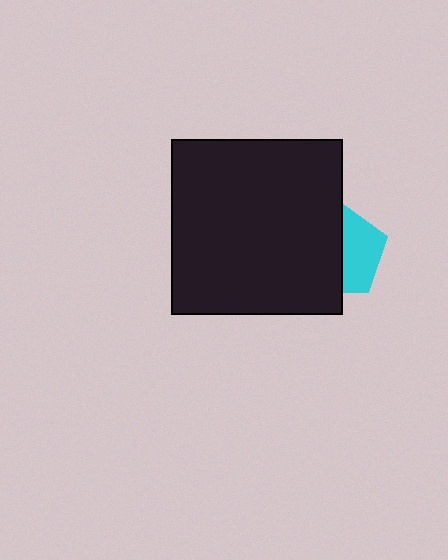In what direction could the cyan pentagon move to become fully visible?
The cyan pentagon could move right. That would shift it out from behind the black rectangle entirely.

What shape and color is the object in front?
The object in front is a black rectangle.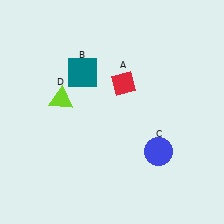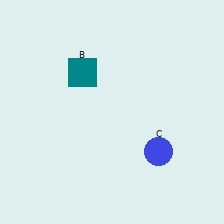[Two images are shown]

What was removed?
The red diamond (A), the lime triangle (D) were removed in Image 2.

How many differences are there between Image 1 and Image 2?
There are 2 differences between the two images.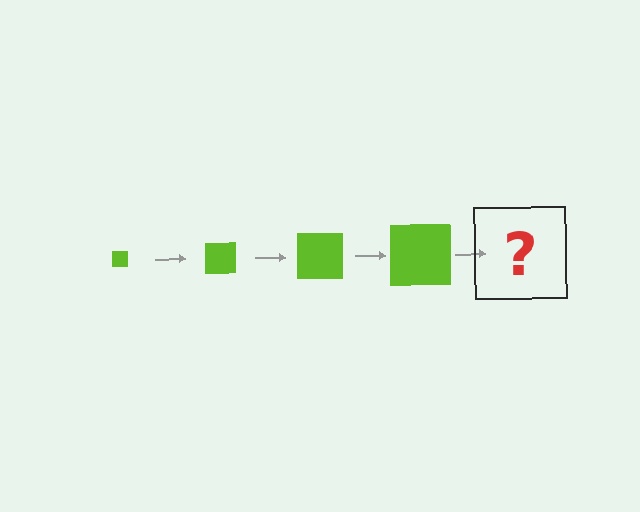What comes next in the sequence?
The next element should be a lime square, larger than the previous one.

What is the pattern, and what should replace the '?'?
The pattern is that the square gets progressively larger each step. The '?' should be a lime square, larger than the previous one.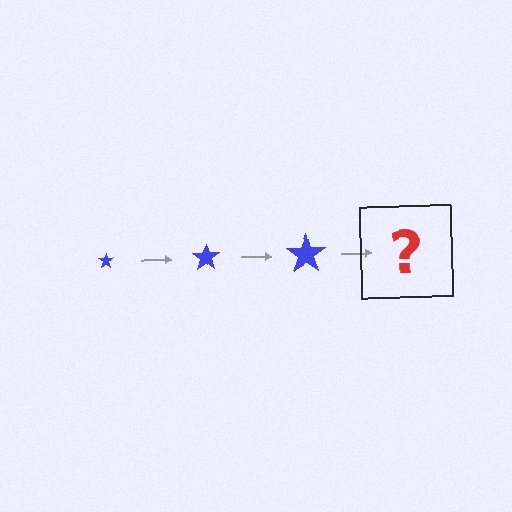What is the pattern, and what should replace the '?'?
The pattern is that the star gets progressively larger each step. The '?' should be a blue star, larger than the previous one.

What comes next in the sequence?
The next element should be a blue star, larger than the previous one.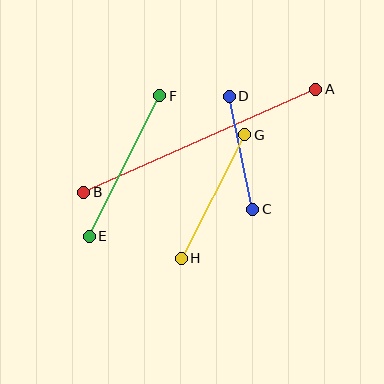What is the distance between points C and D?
The distance is approximately 115 pixels.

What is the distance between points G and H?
The distance is approximately 139 pixels.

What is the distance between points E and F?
The distance is approximately 157 pixels.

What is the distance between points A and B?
The distance is approximately 254 pixels.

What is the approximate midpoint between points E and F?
The midpoint is at approximately (125, 166) pixels.